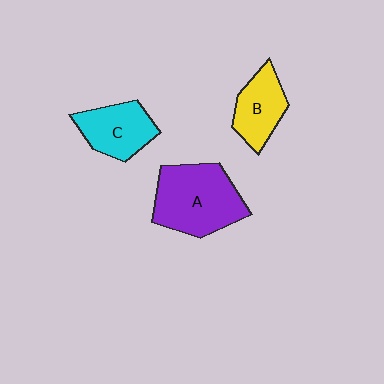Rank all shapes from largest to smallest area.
From largest to smallest: A (purple), C (cyan), B (yellow).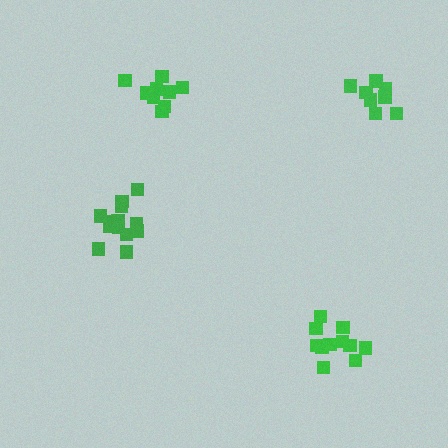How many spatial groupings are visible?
There are 4 spatial groupings.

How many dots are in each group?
Group 1: 9 dots, Group 2: 13 dots, Group 3: 11 dots, Group 4: 8 dots (41 total).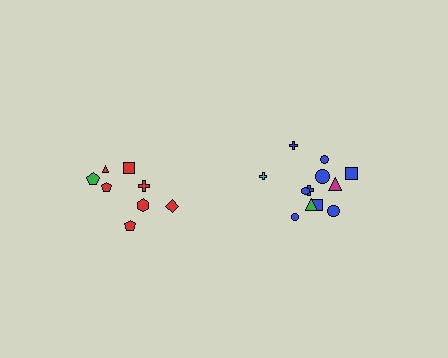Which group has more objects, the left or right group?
The right group.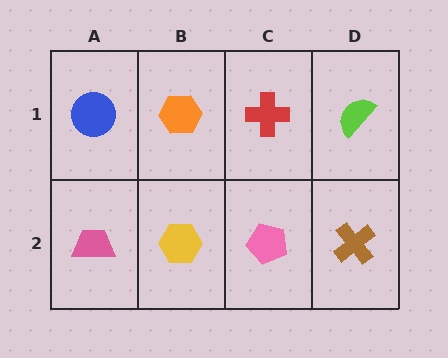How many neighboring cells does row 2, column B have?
3.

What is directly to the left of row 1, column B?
A blue circle.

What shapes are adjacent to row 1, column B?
A yellow hexagon (row 2, column B), a blue circle (row 1, column A), a red cross (row 1, column C).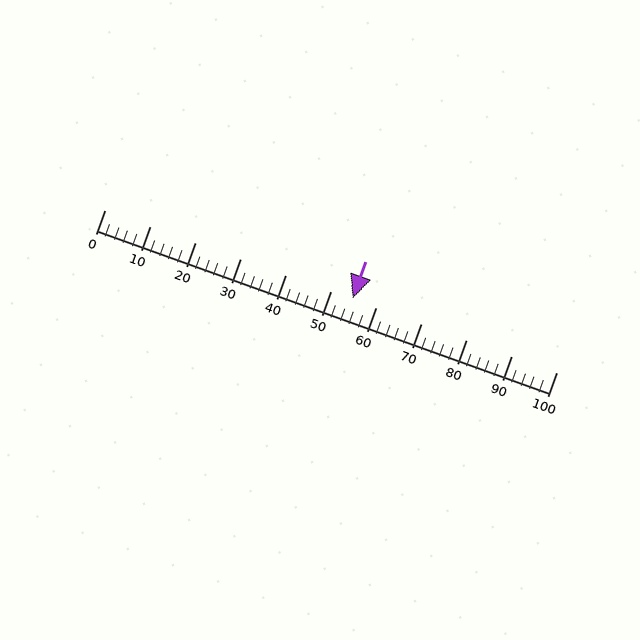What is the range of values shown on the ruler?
The ruler shows values from 0 to 100.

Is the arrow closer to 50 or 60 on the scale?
The arrow is closer to 50.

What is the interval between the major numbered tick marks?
The major tick marks are spaced 10 units apart.